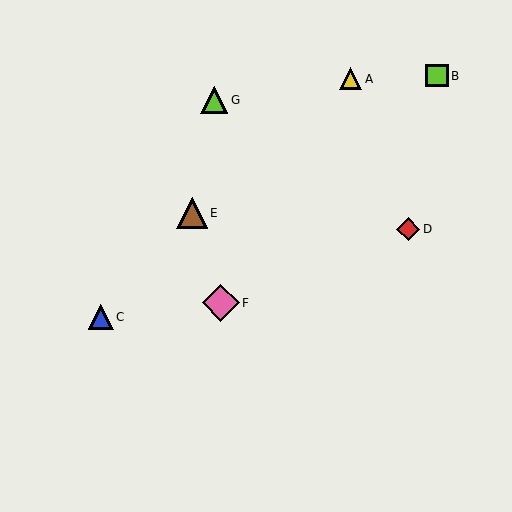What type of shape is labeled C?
Shape C is a blue triangle.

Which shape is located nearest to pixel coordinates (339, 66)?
The yellow triangle (labeled A) at (351, 79) is nearest to that location.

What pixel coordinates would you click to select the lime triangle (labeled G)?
Click at (214, 100) to select the lime triangle G.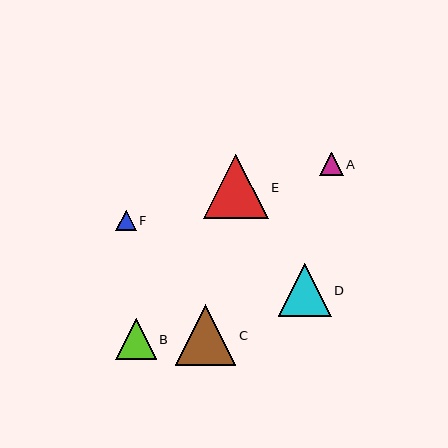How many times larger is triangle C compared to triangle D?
Triangle C is approximately 1.1 times the size of triangle D.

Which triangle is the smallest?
Triangle F is the smallest with a size of approximately 20 pixels.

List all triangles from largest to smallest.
From largest to smallest: E, C, D, B, A, F.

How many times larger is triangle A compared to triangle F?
Triangle A is approximately 1.1 times the size of triangle F.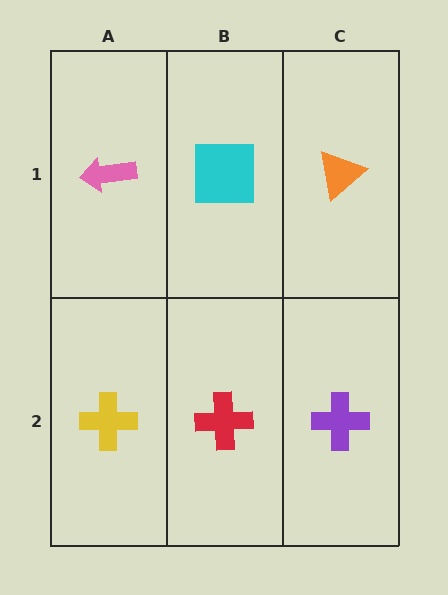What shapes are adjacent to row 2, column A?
A pink arrow (row 1, column A), a red cross (row 2, column B).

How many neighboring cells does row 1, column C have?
2.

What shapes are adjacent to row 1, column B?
A red cross (row 2, column B), a pink arrow (row 1, column A), an orange triangle (row 1, column C).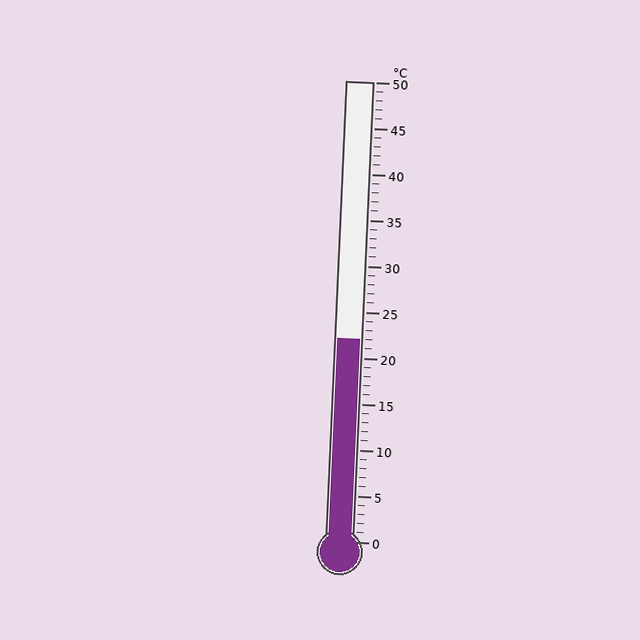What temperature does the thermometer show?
The thermometer shows approximately 22°C.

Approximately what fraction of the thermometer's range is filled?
The thermometer is filled to approximately 45% of its range.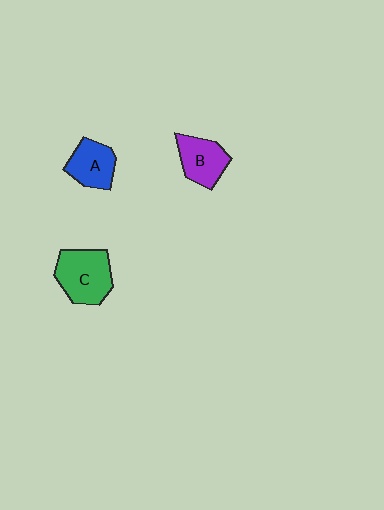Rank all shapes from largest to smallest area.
From largest to smallest: C (green), B (purple), A (blue).